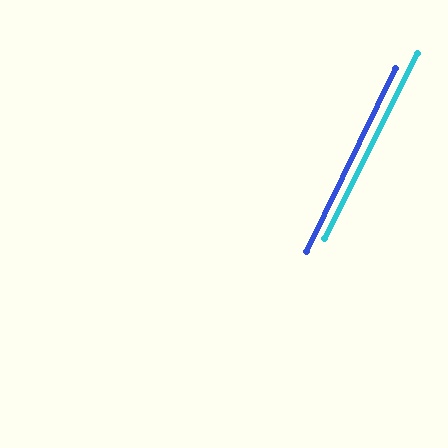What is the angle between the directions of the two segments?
Approximately 1 degree.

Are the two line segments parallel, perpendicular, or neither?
Parallel — their directions differ by only 0.5°.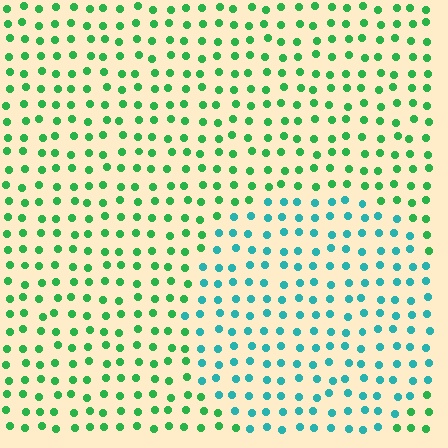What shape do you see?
I see a circle.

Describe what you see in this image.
The image is filled with small green elements in a uniform arrangement. A circle-shaped region is visible where the elements are tinted to a slightly different hue, forming a subtle color boundary.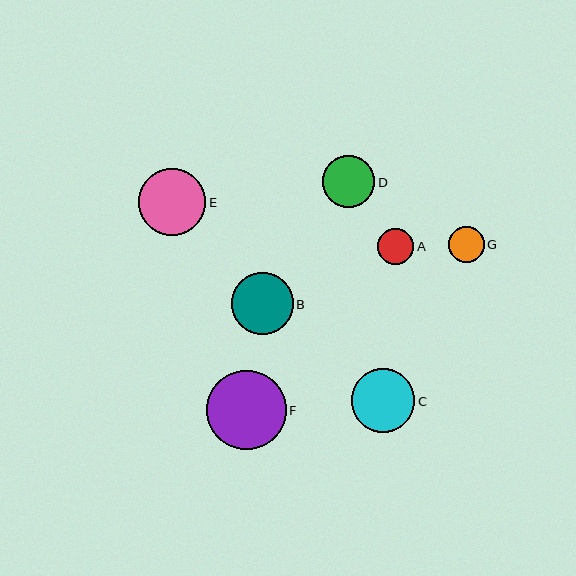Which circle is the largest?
Circle F is the largest with a size of approximately 79 pixels.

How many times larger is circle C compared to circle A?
Circle C is approximately 1.8 times the size of circle A.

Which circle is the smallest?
Circle A is the smallest with a size of approximately 36 pixels.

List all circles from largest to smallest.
From largest to smallest: F, E, C, B, D, G, A.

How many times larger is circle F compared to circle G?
Circle F is approximately 2.2 times the size of circle G.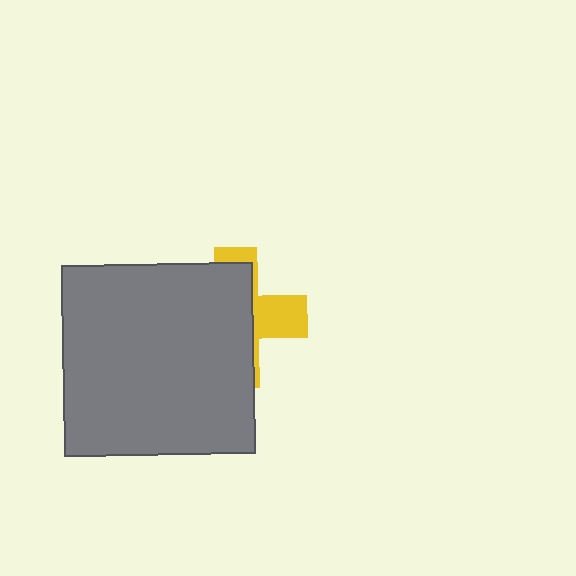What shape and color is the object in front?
The object in front is a gray square.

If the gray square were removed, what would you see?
You would see the complete yellow cross.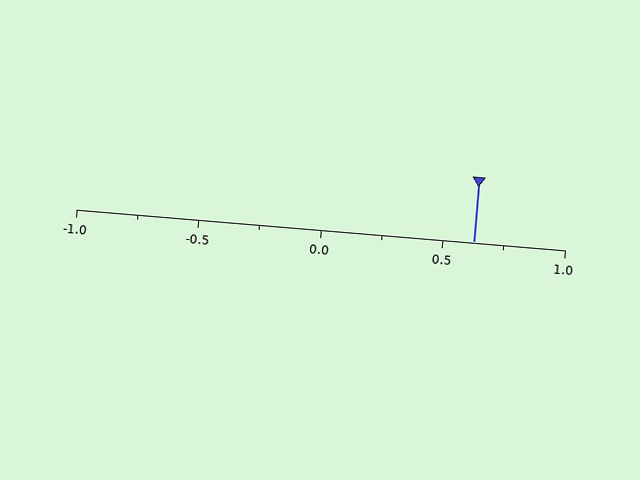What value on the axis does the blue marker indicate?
The marker indicates approximately 0.62.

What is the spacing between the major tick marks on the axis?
The major ticks are spaced 0.5 apart.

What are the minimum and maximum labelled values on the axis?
The axis runs from -1.0 to 1.0.